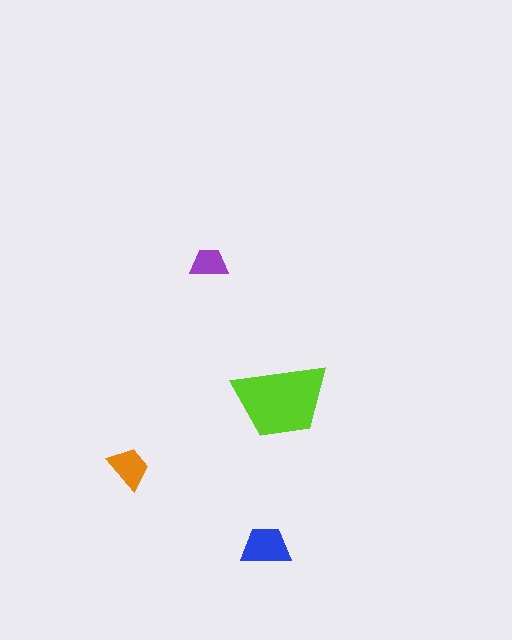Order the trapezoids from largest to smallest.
the lime one, the blue one, the orange one, the purple one.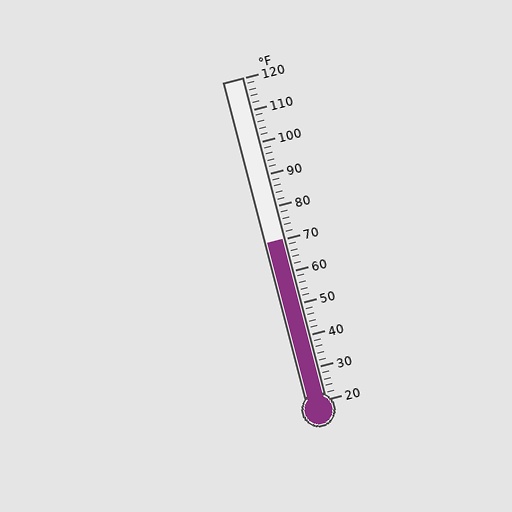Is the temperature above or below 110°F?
The temperature is below 110°F.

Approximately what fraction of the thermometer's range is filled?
The thermometer is filled to approximately 50% of its range.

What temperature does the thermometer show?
The thermometer shows approximately 70°F.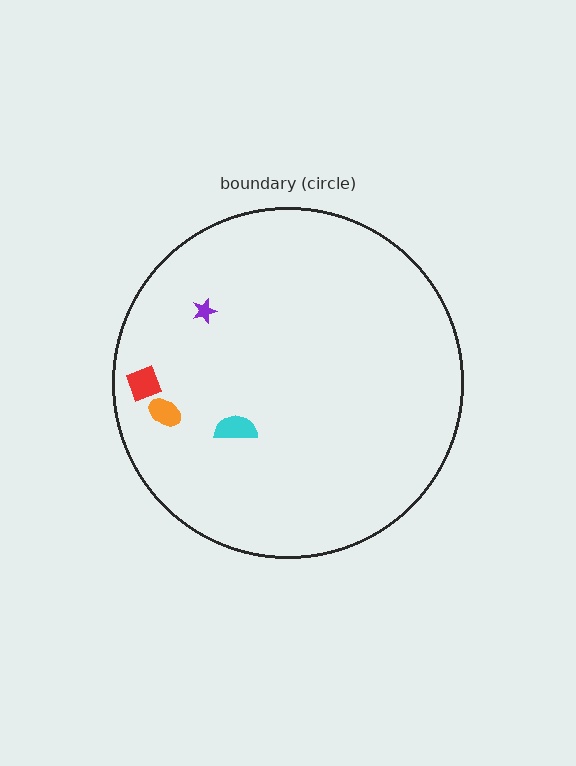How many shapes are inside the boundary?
4 inside, 0 outside.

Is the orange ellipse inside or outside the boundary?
Inside.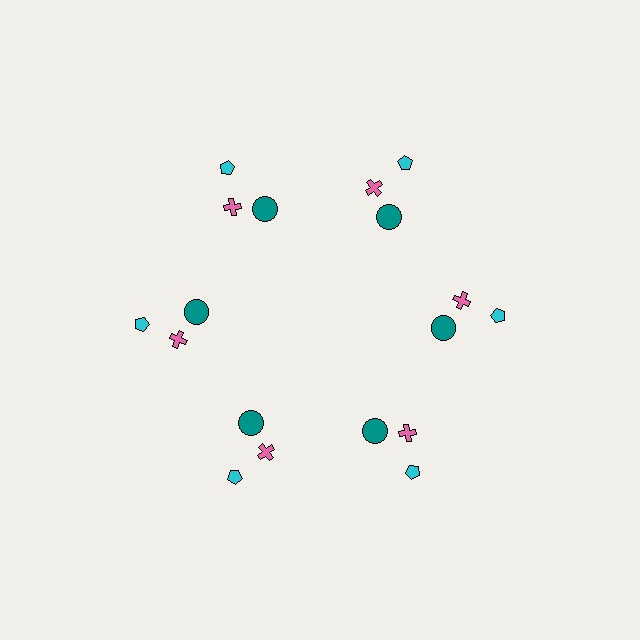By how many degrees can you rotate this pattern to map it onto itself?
The pattern maps onto itself every 60 degrees of rotation.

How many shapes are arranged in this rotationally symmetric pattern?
There are 18 shapes, arranged in 6 groups of 3.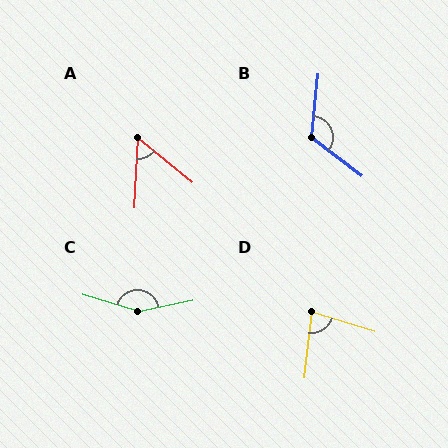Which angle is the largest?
C, at approximately 151 degrees.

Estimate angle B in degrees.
Approximately 122 degrees.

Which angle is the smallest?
A, at approximately 54 degrees.